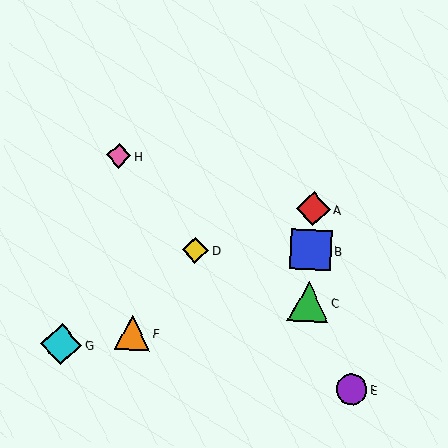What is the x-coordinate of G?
Object G is at x≈61.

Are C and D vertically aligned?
No, C is at x≈308 and D is at x≈196.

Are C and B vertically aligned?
Yes, both are at x≈308.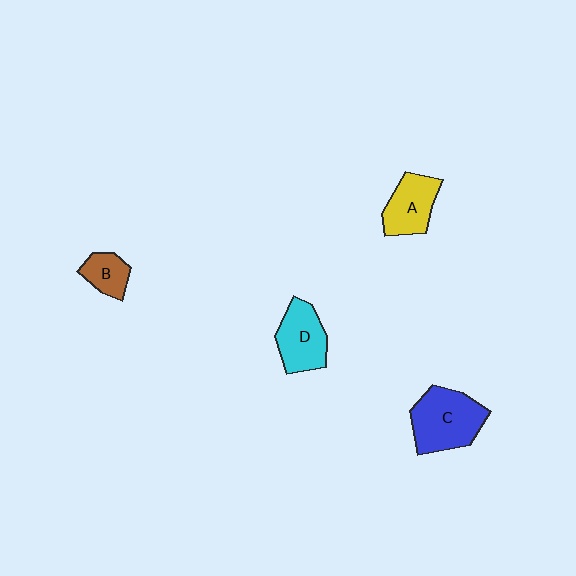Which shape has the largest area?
Shape C (blue).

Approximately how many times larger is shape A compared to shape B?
Approximately 1.6 times.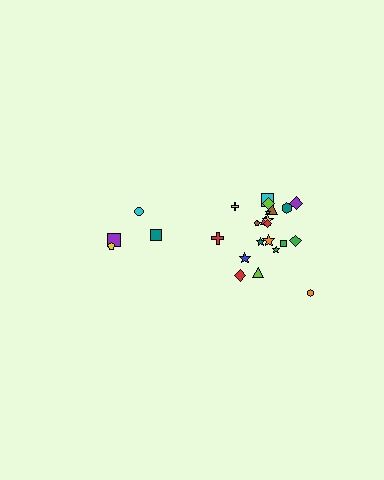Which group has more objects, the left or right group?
The right group.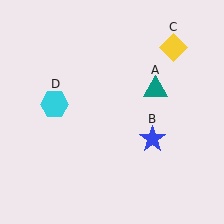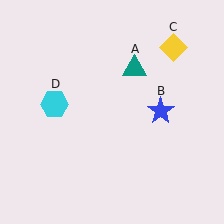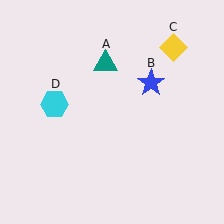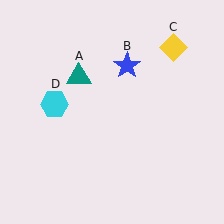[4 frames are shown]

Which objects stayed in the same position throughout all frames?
Yellow diamond (object C) and cyan hexagon (object D) remained stationary.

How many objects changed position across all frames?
2 objects changed position: teal triangle (object A), blue star (object B).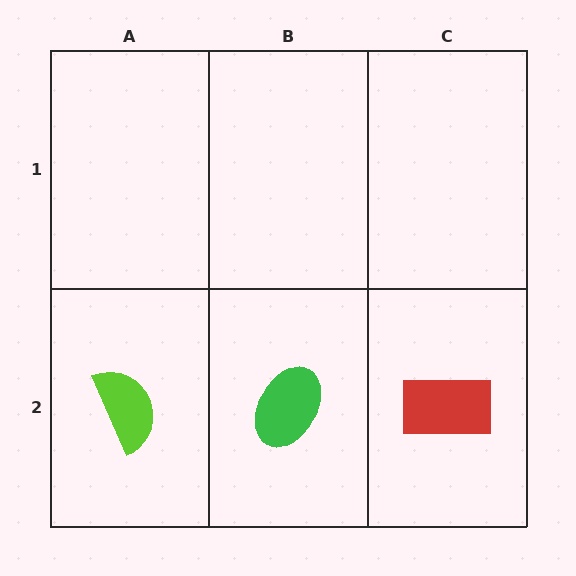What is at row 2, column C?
A red rectangle.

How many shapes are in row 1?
0 shapes.